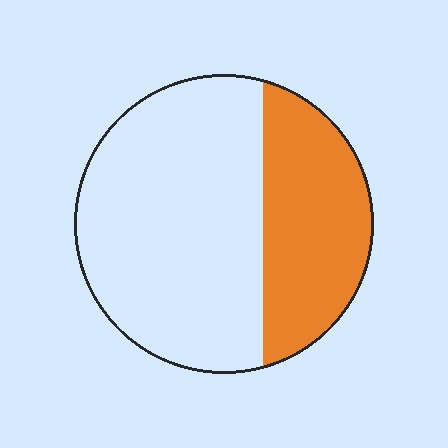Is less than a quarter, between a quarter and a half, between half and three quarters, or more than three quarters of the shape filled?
Between a quarter and a half.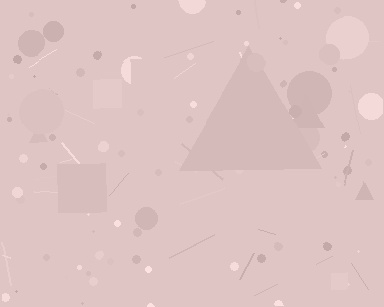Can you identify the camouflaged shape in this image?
The camouflaged shape is a triangle.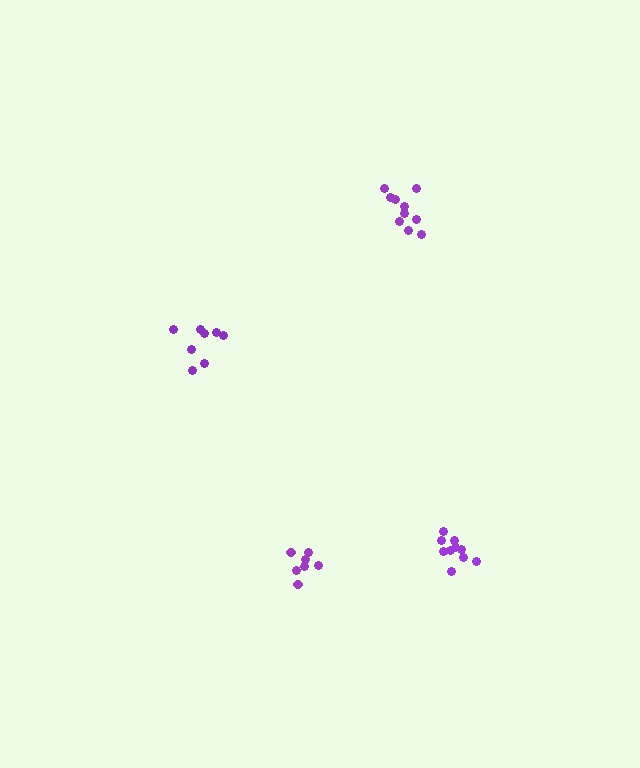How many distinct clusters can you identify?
There are 4 distinct clusters.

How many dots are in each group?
Group 1: 7 dots, Group 2: 10 dots, Group 3: 10 dots, Group 4: 8 dots (35 total).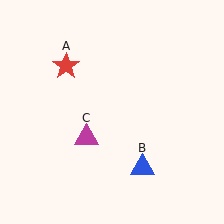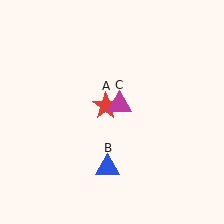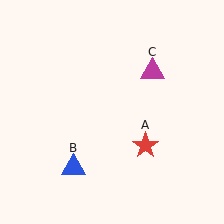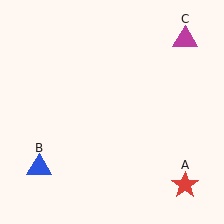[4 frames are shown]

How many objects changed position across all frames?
3 objects changed position: red star (object A), blue triangle (object B), magenta triangle (object C).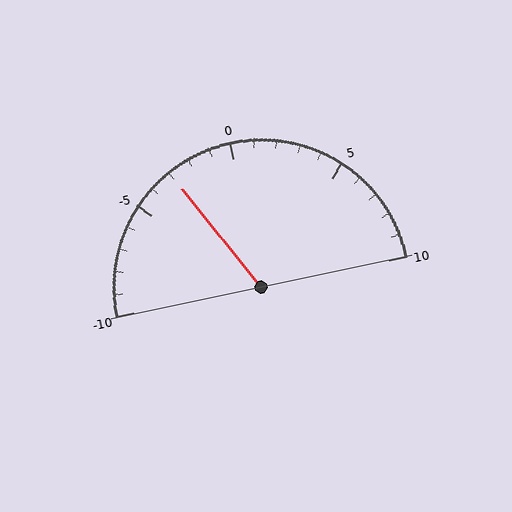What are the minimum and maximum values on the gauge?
The gauge ranges from -10 to 10.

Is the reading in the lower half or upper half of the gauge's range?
The reading is in the lower half of the range (-10 to 10).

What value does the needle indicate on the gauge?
The needle indicates approximately -3.